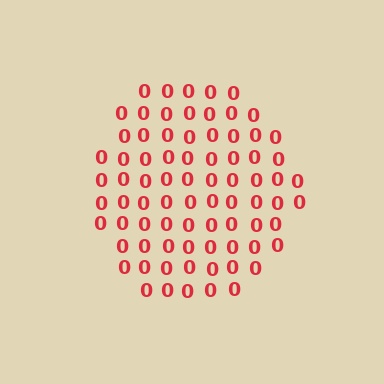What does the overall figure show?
The overall figure shows a hexagon.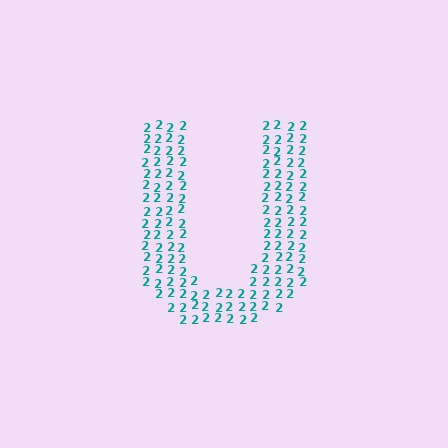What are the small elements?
The small elements are digit 2's.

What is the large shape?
The large shape is the letter U.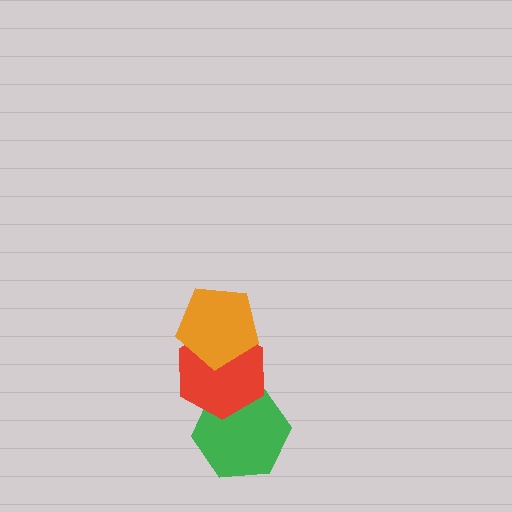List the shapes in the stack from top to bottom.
From top to bottom: the orange pentagon, the red hexagon, the green hexagon.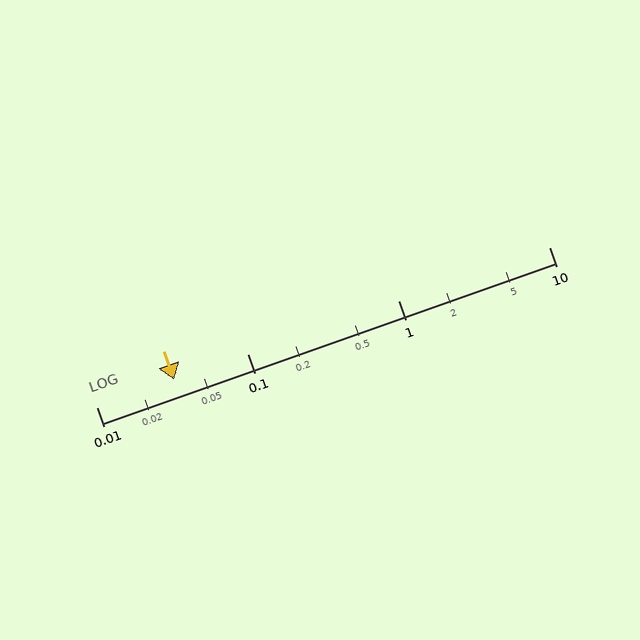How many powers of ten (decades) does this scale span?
The scale spans 3 decades, from 0.01 to 10.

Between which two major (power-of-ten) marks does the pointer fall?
The pointer is between 0.01 and 0.1.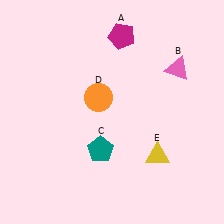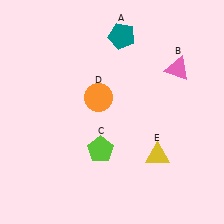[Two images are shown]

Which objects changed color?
A changed from magenta to teal. C changed from teal to lime.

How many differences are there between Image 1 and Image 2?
There are 2 differences between the two images.